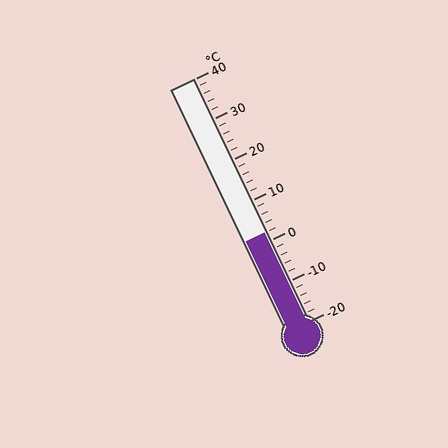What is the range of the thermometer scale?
The thermometer scale ranges from -20°C to 40°C.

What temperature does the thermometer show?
The thermometer shows approximately 2°C.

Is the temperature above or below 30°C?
The temperature is below 30°C.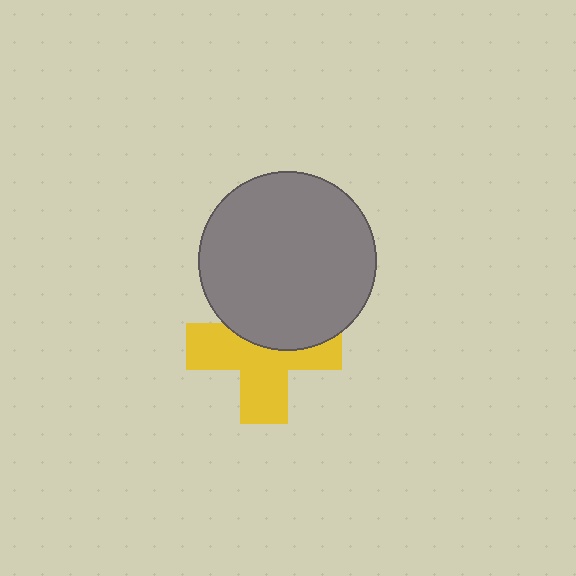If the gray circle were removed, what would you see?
You would see the complete yellow cross.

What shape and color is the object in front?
The object in front is a gray circle.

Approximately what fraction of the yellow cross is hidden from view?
Roughly 40% of the yellow cross is hidden behind the gray circle.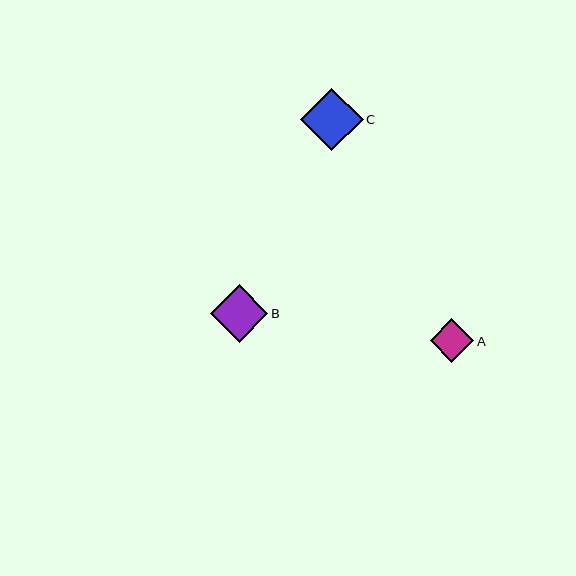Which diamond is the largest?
Diamond C is the largest with a size of approximately 63 pixels.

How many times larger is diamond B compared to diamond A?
Diamond B is approximately 1.3 times the size of diamond A.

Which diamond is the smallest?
Diamond A is the smallest with a size of approximately 44 pixels.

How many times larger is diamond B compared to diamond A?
Diamond B is approximately 1.3 times the size of diamond A.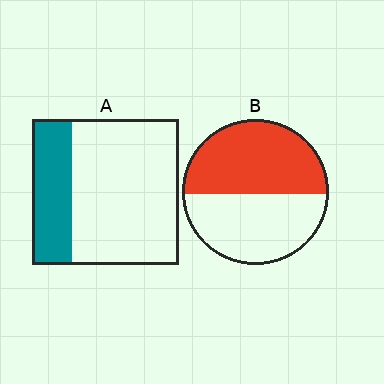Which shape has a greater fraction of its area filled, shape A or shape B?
Shape B.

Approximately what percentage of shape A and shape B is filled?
A is approximately 25% and B is approximately 50%.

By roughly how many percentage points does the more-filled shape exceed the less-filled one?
By roughly 25 percentage points (B over A).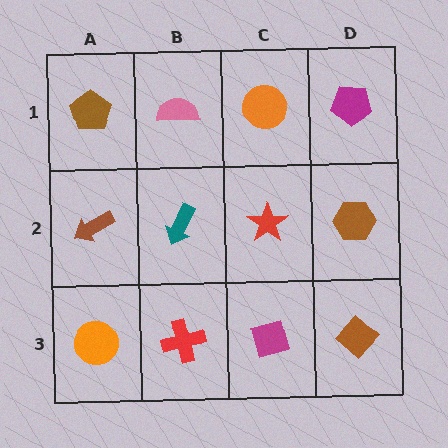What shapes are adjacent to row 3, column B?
A teal arrow (row 2, column B), an orange circle (row 3, column A), a magenta diamond (row 3, column C).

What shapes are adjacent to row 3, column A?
A brown arrow (row 2, column A), a red cross (row 3, column B).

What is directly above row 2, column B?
A pink semicircle.